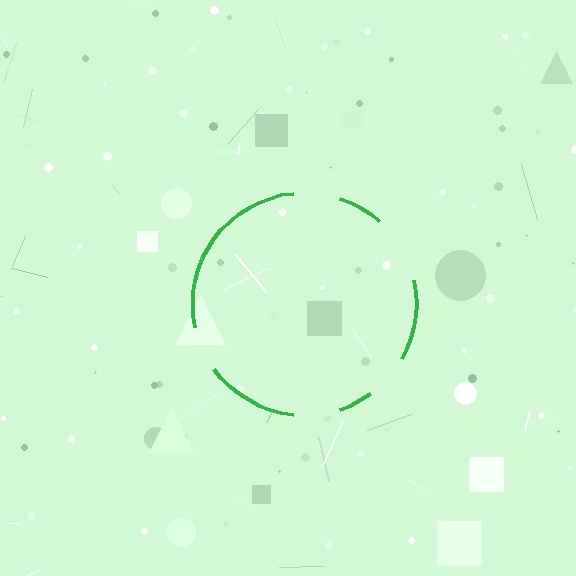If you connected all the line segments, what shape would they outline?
They would outline a circle.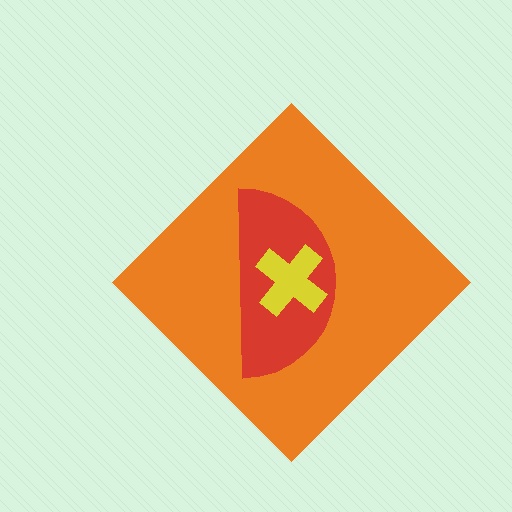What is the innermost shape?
The yellow cross.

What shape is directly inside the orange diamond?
The red semicircle.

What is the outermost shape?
The orange diamond.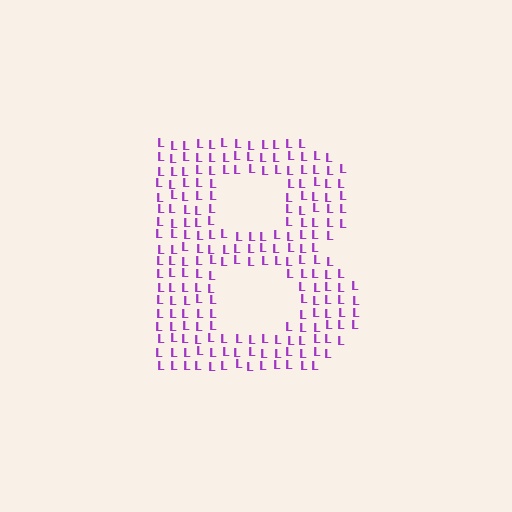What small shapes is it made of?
It is made of small letter L's.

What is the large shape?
The large shape is the letter B.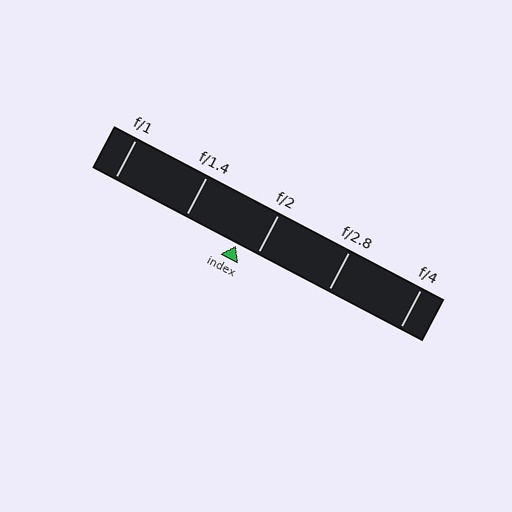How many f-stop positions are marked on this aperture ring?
There are 5 f-stop positions marked.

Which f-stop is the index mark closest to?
The index mark is closest to f/2.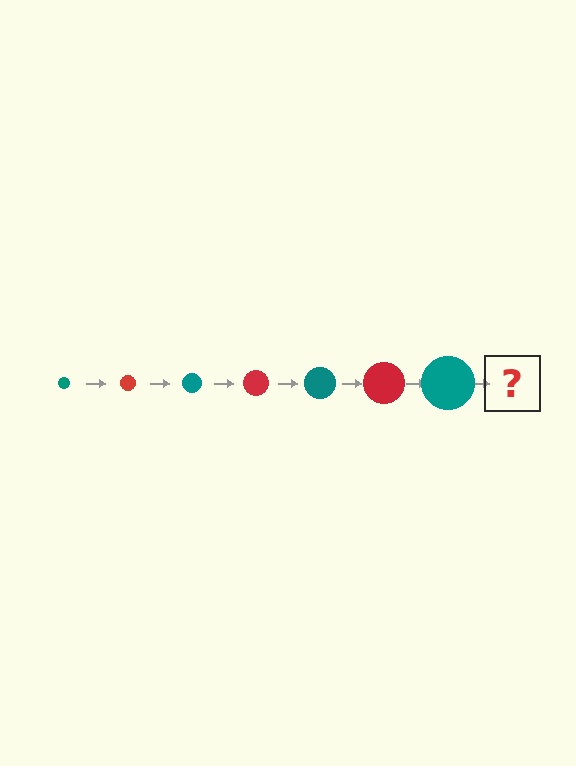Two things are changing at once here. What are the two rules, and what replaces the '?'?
The two rules are that the circle grows larger each step and the color cycles through teal and red. The '?' should be a red circle, larger than the previous one.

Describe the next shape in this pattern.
It should be a red circle, larger than the previous one.